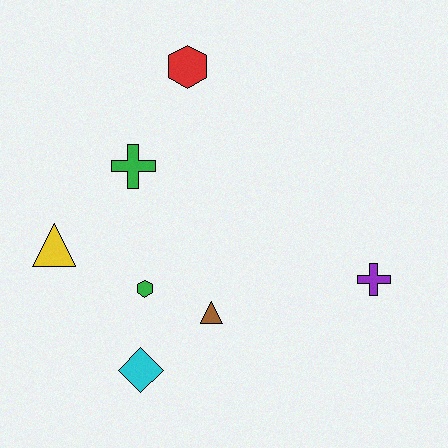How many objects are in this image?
There are 7 objects.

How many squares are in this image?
There are no squares.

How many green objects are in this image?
There are 2 green objects.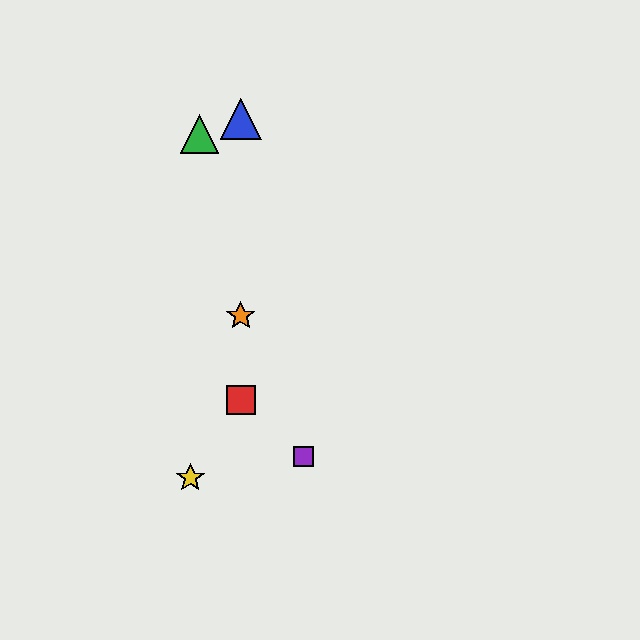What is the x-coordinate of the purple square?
The purple square is at x≈303.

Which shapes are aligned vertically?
The red square, the blue triangle, the orange star are aligned vertically.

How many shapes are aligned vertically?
3 shapes (the red square, the blue triangle, the orange star) are aligned vertically.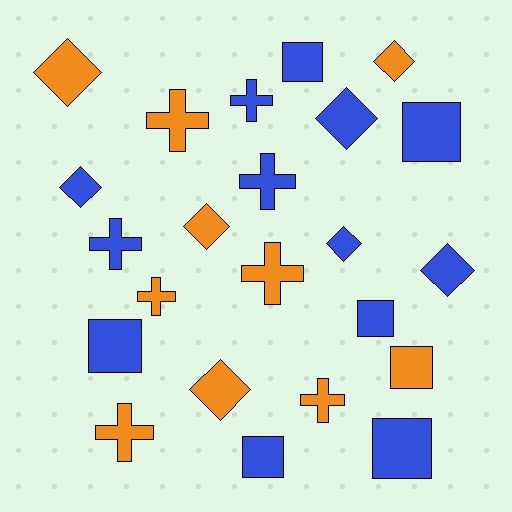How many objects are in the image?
There are 23 objects.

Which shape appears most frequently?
Cross, with 8 objects.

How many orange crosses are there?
There are 5 orange crosses.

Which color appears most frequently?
Blue, with 13 objects.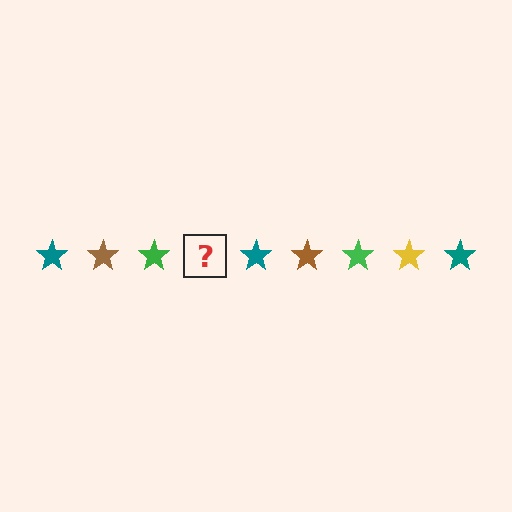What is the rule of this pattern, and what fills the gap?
The rule is that the pattern cycles through teal, brown, green, yellow stars. The gap should be filled with a yellow star.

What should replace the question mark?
The question mark should be replaced with a yellow star.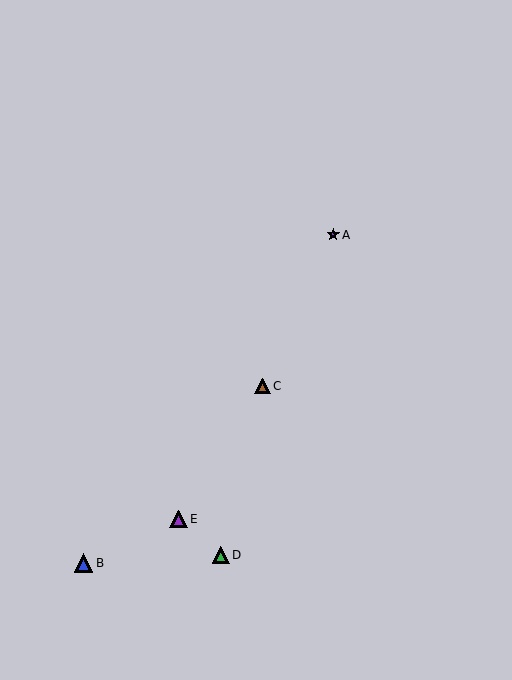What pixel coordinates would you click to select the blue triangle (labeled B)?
Click at (84, 563) to select the blue triangle B.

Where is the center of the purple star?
The center of the purple star is at (333, 235).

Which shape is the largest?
The blue triangle (labeled B) is the largest.